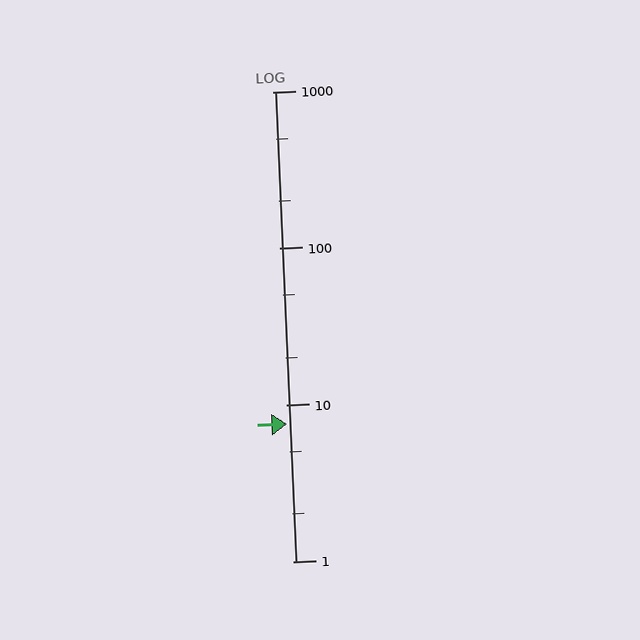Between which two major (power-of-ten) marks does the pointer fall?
The pointer is between 1 and 10.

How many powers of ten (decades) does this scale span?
The scale spans 3 decades, from 1 to 1000.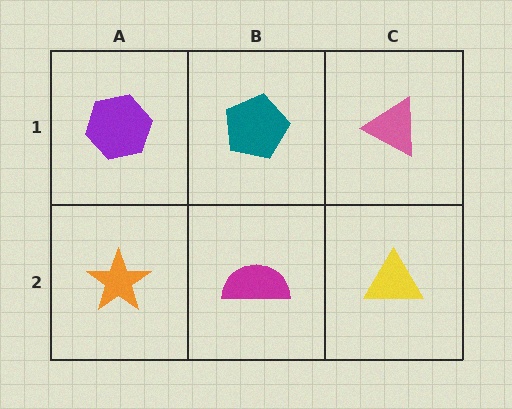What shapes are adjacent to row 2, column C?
A pink triangle (row 1, column C), a magenta semicircle (row 2, column B).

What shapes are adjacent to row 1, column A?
An orange star (row 2, column A), a teal pentagon (row 1, column B).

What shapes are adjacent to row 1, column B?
A magenta semicircle (row 2, column B), a purple hexagon (row 1, column A), a pink triangle (row 1, column C).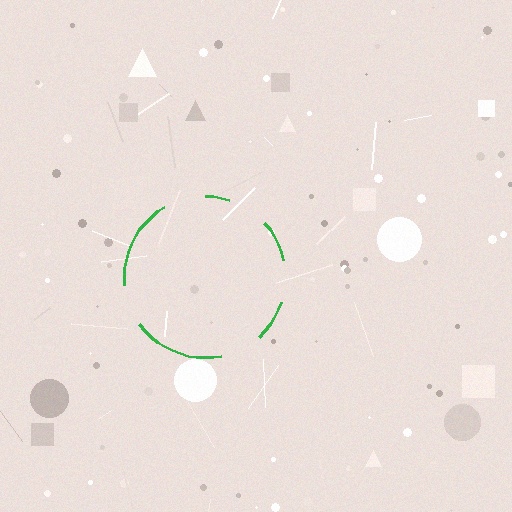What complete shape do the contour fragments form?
The contour fragments form a circle.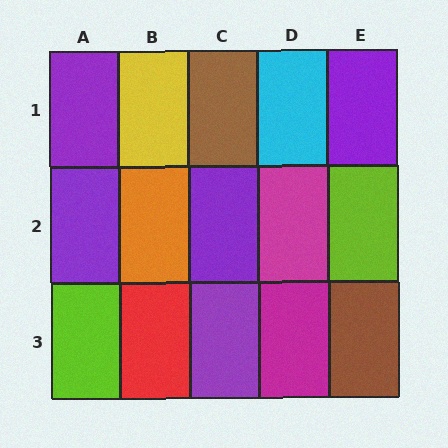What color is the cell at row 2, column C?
Purple.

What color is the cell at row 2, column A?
Purple.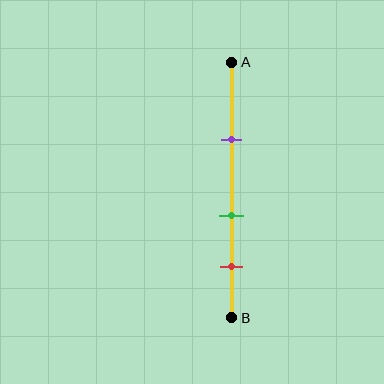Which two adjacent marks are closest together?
The green and red marks are the closest adjacent pair.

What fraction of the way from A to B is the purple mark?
The purple mark is approximately 30% (0.3) of the way from A to B.